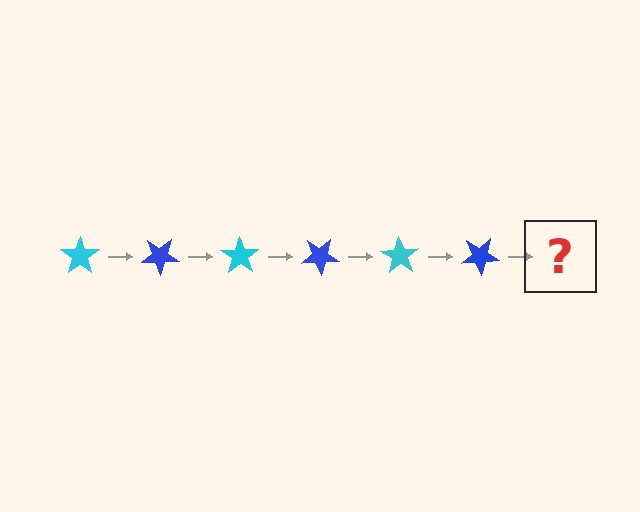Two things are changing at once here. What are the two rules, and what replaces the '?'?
The two rules are that it rotates 35 degrees each step and the color cycles through cyan and blue. The '?' should be a cyan star, rotated 210 degrees from the start.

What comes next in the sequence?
The next element should be a cyan star, rotated 210 degrees from the start.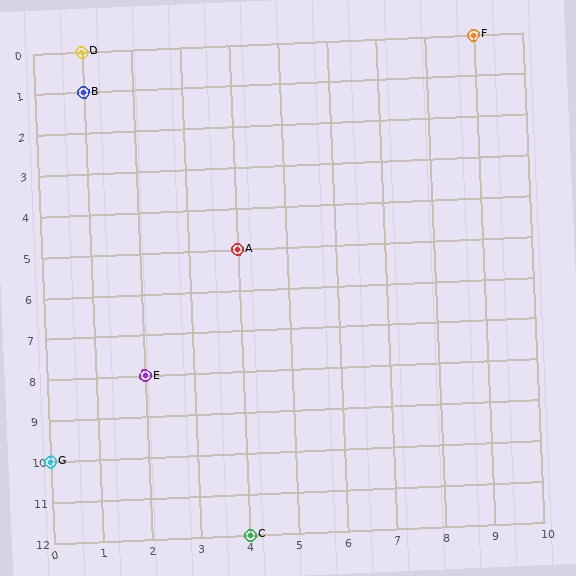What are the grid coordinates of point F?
Point F is at grid coordinates (9, 0).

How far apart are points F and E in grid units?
Points F and E are 7 columns and 8 rows apart (about 10.6 grid units diagonally).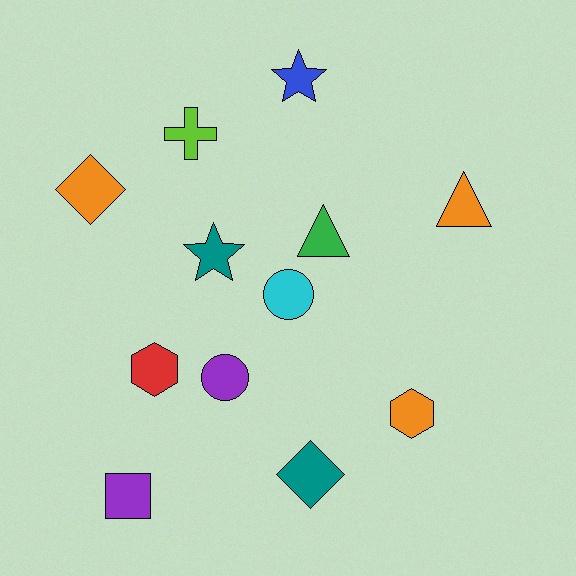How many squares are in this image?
There is 1 square.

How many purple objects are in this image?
There are 2 purple objects.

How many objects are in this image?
There are 12 objects.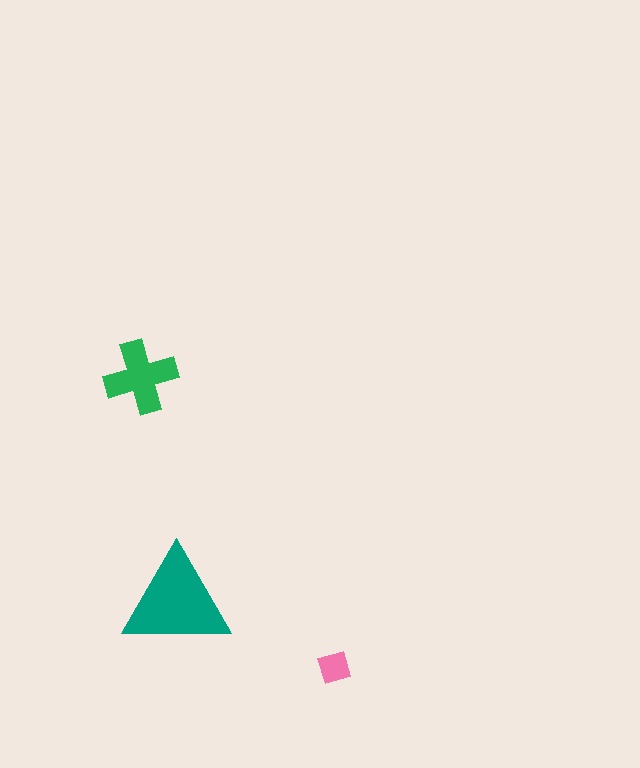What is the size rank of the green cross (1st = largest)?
2nd.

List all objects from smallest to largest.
The pink diamond, the green cross, the teal triangle.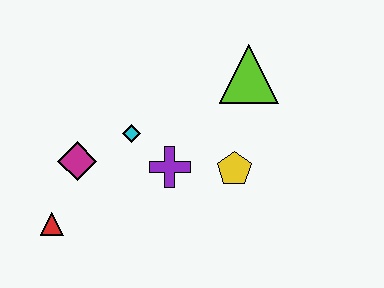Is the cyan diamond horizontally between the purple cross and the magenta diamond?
Yes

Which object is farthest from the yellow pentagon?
The red triangle is farthest from the yellow pentagon.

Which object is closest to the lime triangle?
The yellow pentagon is closest to the lime triangle.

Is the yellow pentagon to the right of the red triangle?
Yes